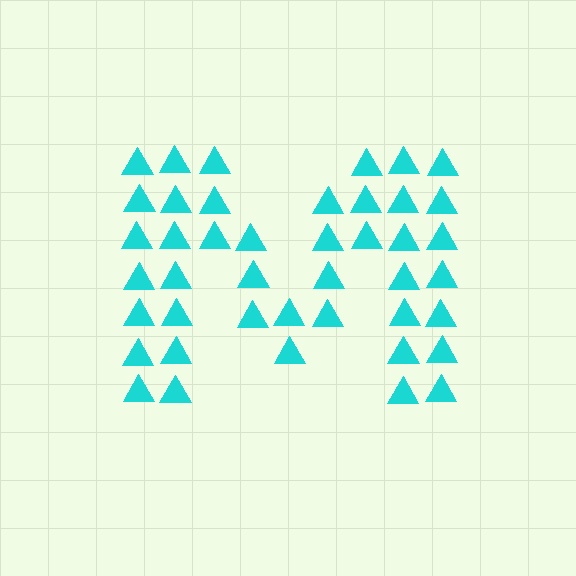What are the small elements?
The small elements are triangles.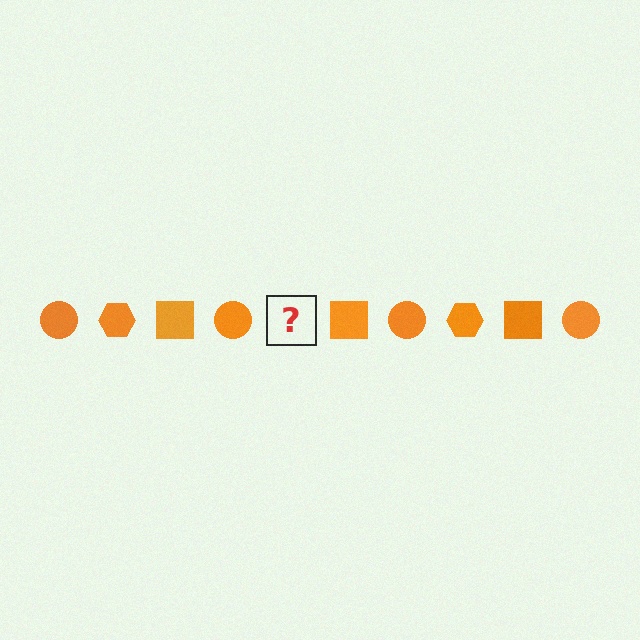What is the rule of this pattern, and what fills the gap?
The rule is that the pattern cycles through circle, hexagon, square shapes in orange. The gap should be filled with an orange hexagon.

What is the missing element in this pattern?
The missing element is an orange hexagon.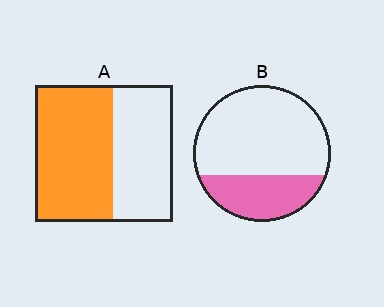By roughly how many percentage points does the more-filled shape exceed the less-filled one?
By roughly 25 percentage points (A over B).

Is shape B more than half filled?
No.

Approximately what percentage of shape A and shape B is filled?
A is approximately 55% and B is approximately 30%.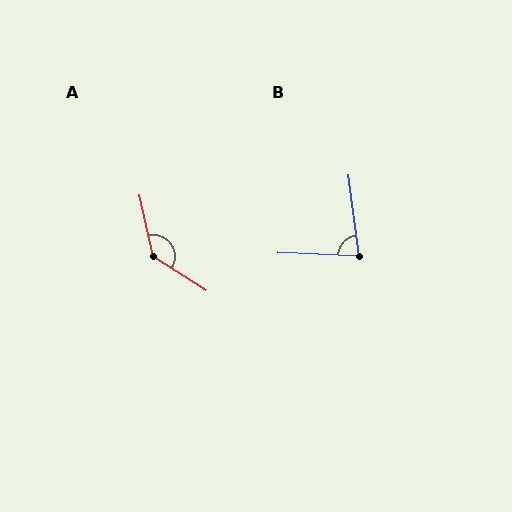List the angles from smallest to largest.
B (80°), A (135°).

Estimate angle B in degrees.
Approximately 80 degrees.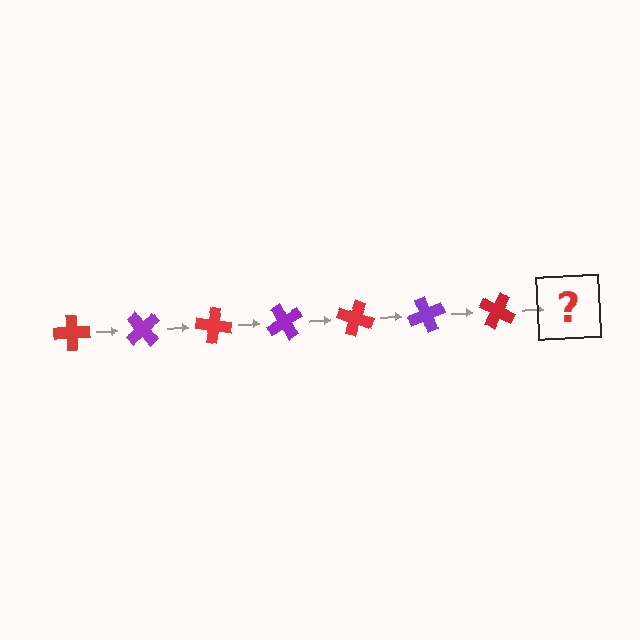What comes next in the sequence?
The next element should be a purple cross, rotated 350 degrees from the start.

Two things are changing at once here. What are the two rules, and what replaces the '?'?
The two rules are that it rotates 50 degrees each step and the color cycles through red and purple. The '?' should be a purple cross, rotated 350 degrees from the start.